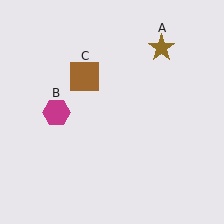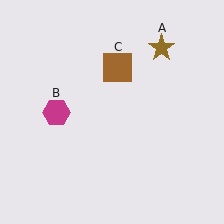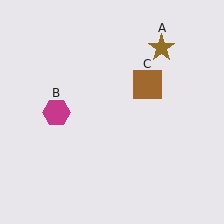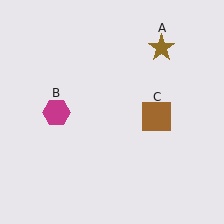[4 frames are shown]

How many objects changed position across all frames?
1 object changed position: brown square (object C).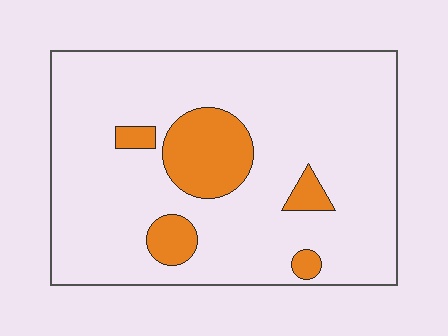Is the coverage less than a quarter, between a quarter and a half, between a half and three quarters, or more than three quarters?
Less than a quarter.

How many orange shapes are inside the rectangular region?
5.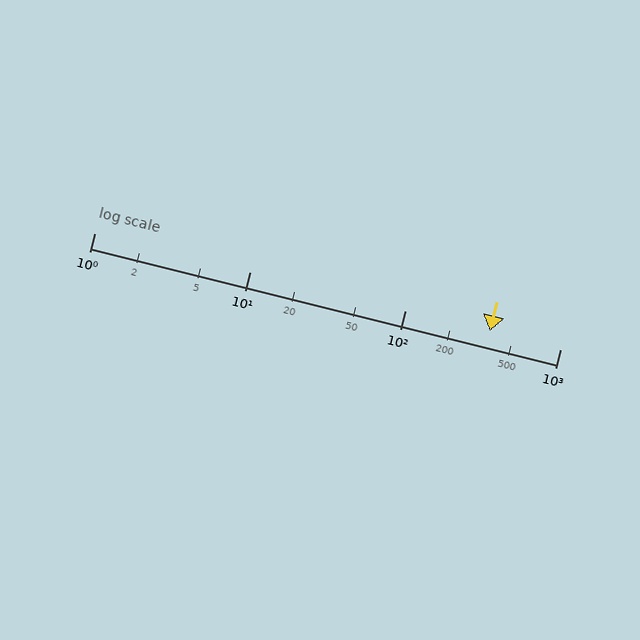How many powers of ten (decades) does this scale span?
The scale spans 3 decades, from 1 to 1000.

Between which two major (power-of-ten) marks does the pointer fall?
The pointer is between 100 and 1000.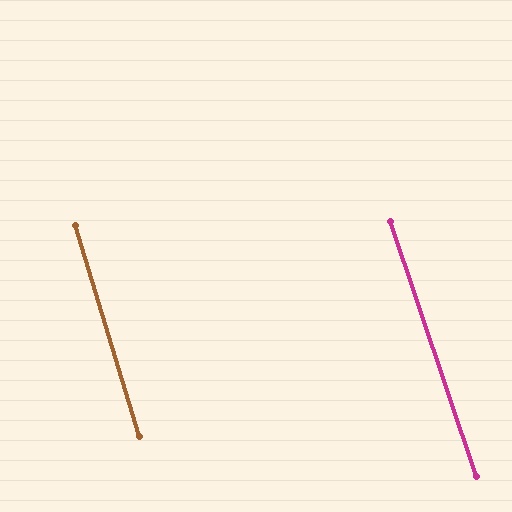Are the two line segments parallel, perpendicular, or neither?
Parallel — their directions differ by only 1.7°.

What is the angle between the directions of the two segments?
Approximately 2 degrees.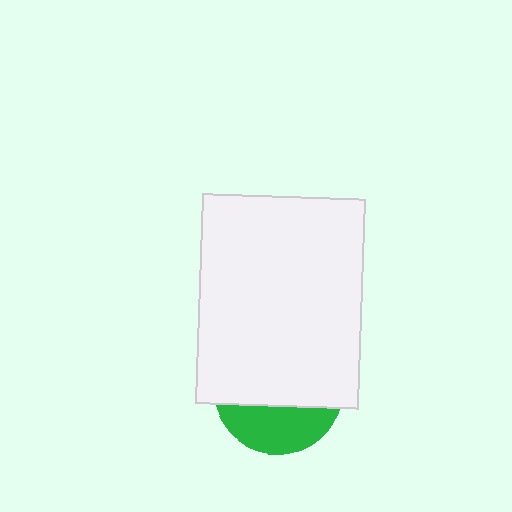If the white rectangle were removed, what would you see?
You would see the complete green circle.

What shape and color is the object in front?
The object in front is a white rectangle.